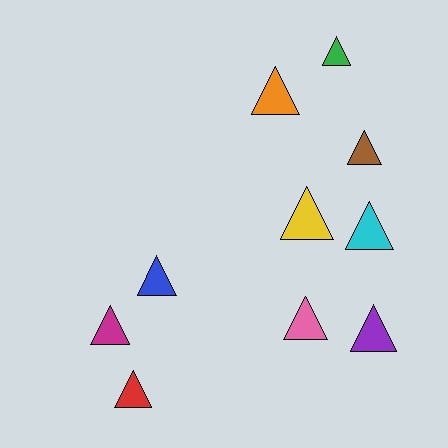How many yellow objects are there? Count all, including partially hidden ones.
There is 1 yellow object.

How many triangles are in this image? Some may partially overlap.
There are 10 triangles.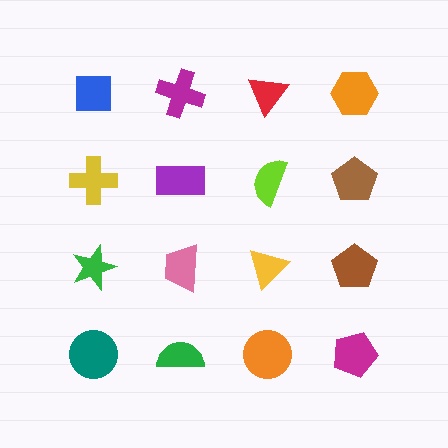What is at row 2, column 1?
A yellow cross.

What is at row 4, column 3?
An orange circle.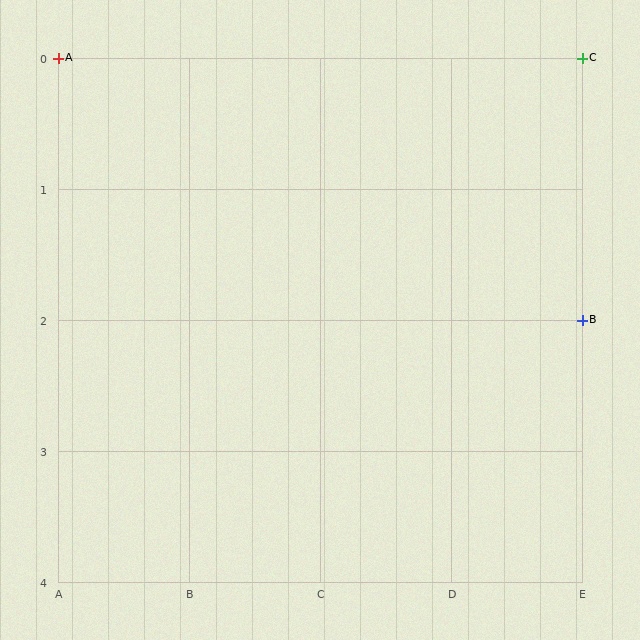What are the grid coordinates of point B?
Point B is at grid coordinates (E, 2).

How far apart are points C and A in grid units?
Points C and A are 4 columns apart.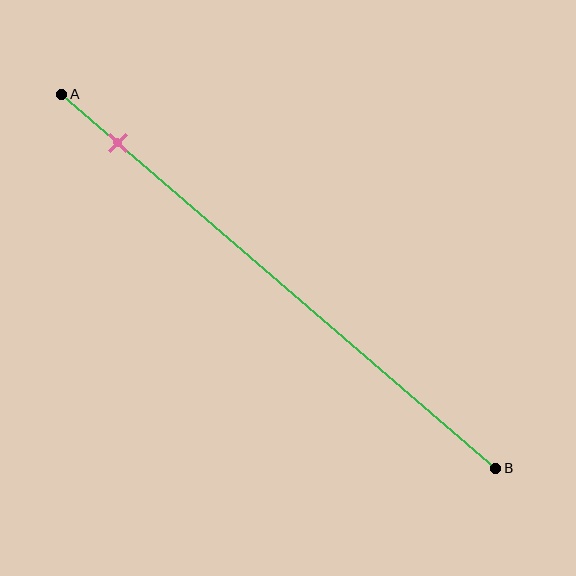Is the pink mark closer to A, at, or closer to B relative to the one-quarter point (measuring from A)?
The pink mark is closer to point A than the one-quarter point of segment AB.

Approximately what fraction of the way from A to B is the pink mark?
The pink mark is approximately 15% of the way from A to B.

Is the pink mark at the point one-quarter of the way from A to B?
No, the mark is at about 15% from A, not at the 25% one-quarter point.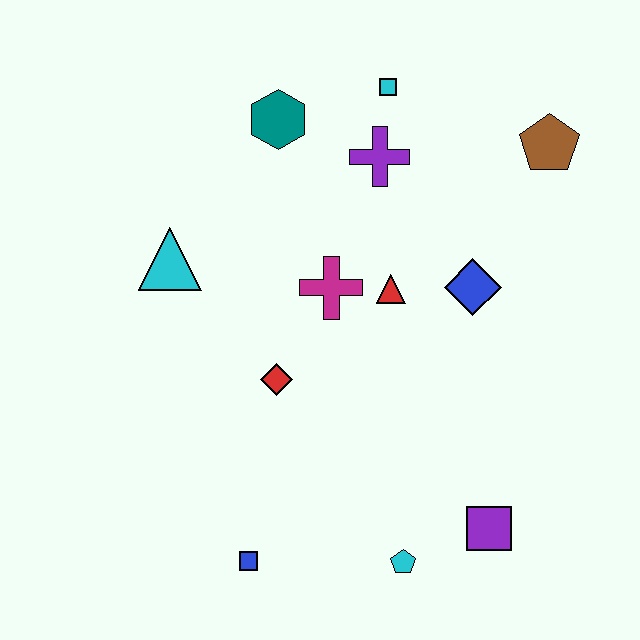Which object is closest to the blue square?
The cyan pentagon is closest to the blue square.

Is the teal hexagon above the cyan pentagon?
Yes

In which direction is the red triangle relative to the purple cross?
The red triangle is below the purple cross.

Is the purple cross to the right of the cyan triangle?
Yes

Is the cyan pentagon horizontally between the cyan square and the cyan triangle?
No